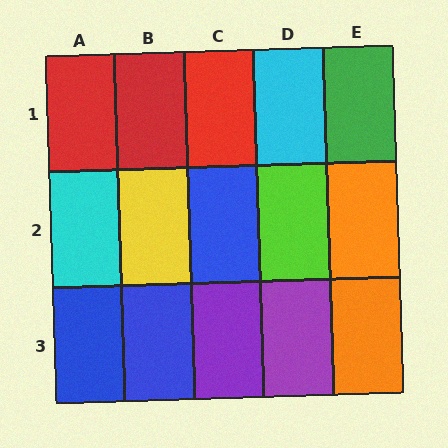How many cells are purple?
2 cells are purple.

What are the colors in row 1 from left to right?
Red, red, red, cyan, green.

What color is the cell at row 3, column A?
Blue.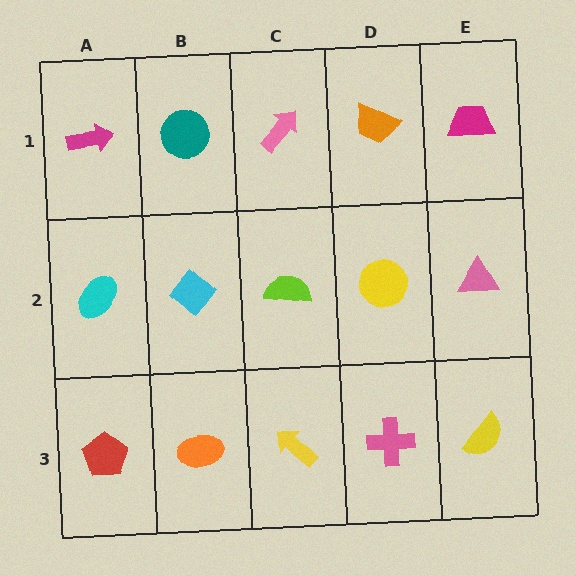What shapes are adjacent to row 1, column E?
A pink triangle (row 2, column E), an orange trapezoid (row 1, column D).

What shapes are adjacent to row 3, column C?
A lime semicircle (row 2, column C), an orange ellipse (row 3, column B), a pink cross (row 3, column D).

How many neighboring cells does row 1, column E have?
2.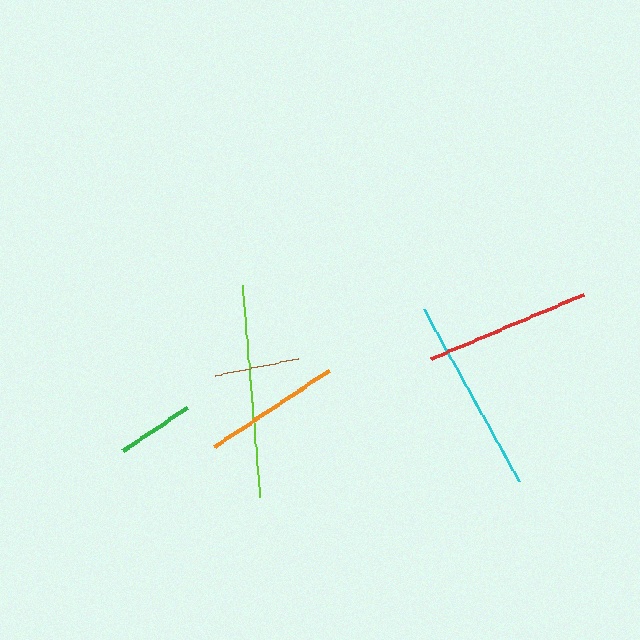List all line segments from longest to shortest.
From longest to shortest: lime, cyan, red, orange, brown, green.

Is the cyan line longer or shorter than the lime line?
The lime line is longer than the cyan line.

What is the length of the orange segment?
The orange segment is approximately 138 pixels long.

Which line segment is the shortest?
The green line is the shortest at approximately 78 pixels.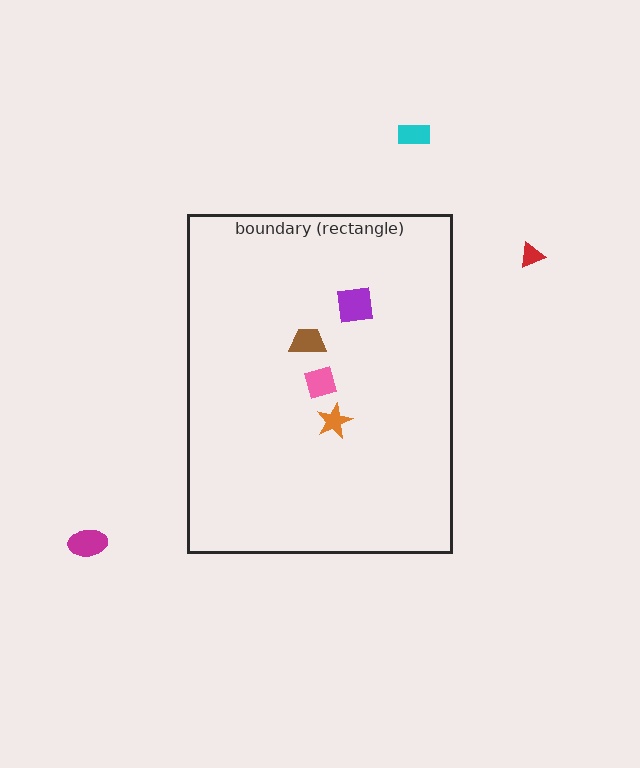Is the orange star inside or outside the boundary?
Inside.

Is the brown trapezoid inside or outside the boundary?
Inside.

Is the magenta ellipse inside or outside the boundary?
Outside.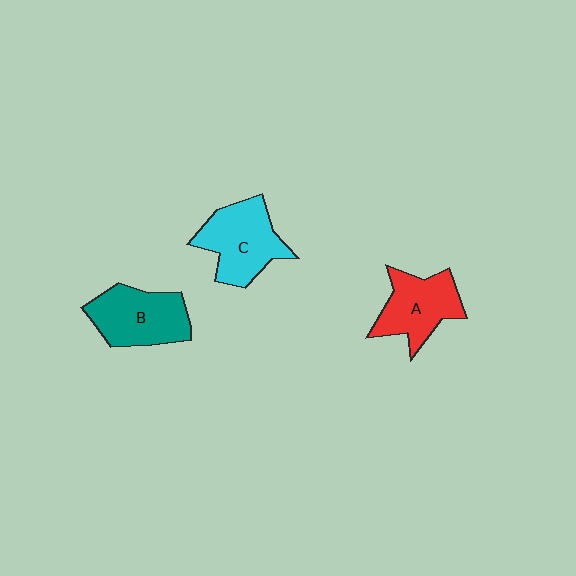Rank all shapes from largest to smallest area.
From largest to smallest: C (cyan), B (teal), A (red).